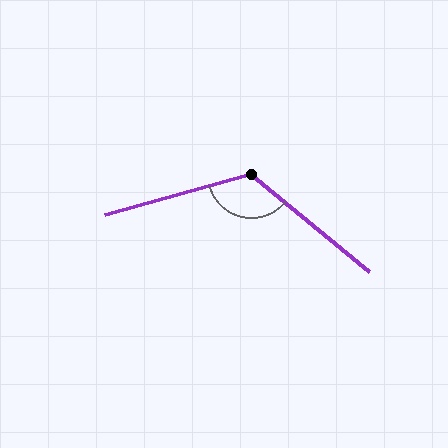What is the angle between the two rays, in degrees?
Approximately 125 degrees.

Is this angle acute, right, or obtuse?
It is obtuse.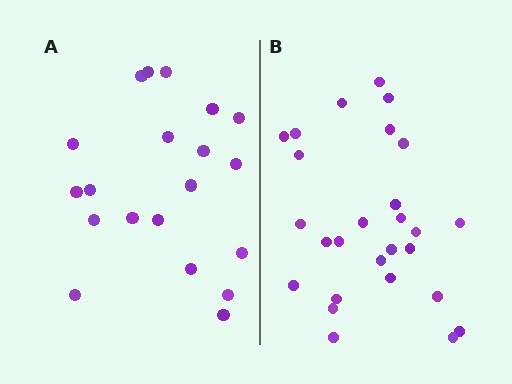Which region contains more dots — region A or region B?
Region B (the right region) has more dots.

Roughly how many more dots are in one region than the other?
Region B has roughly 8 or so more dots than region A.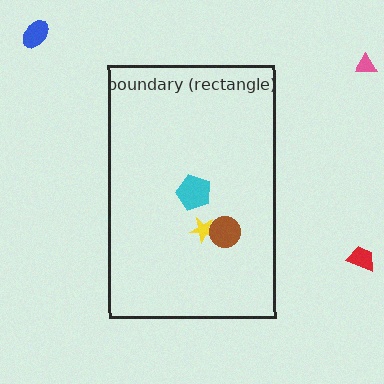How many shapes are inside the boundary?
3 inside, 3 outside.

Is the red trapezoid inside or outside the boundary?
Outside.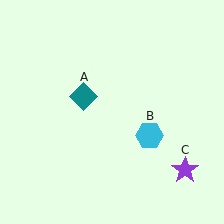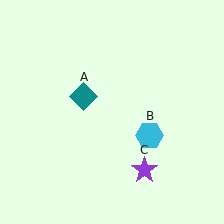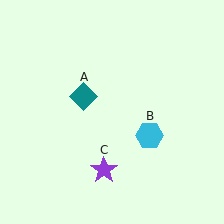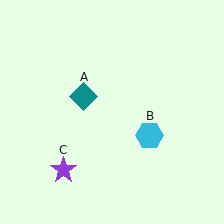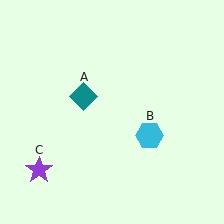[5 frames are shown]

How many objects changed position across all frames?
1 object changed position: purple star (object C).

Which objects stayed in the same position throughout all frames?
Teal diamond (object A) and cyan hexagon (object B) remained stationary.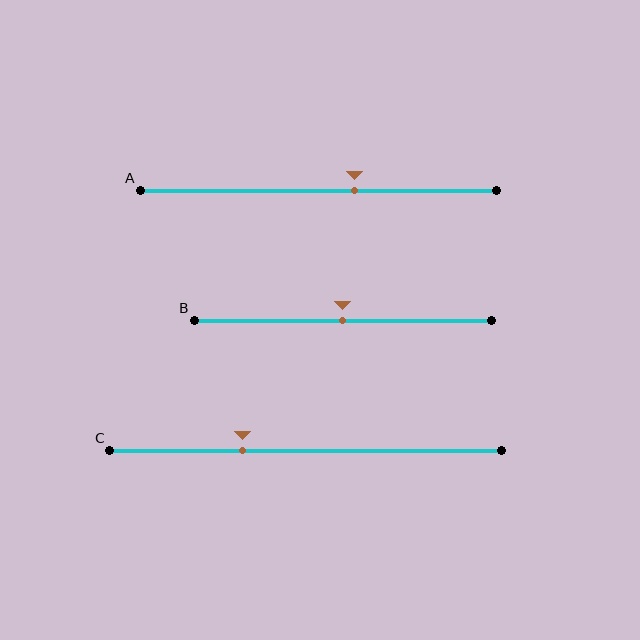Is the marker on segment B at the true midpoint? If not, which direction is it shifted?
Yes, the marker on segment B is at the true midpoint.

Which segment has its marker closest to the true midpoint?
Segment B has its marker closest to the true midpoint.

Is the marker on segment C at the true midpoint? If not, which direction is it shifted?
No, the marker on segment C is shifted to the left by about 16% of the segment length.